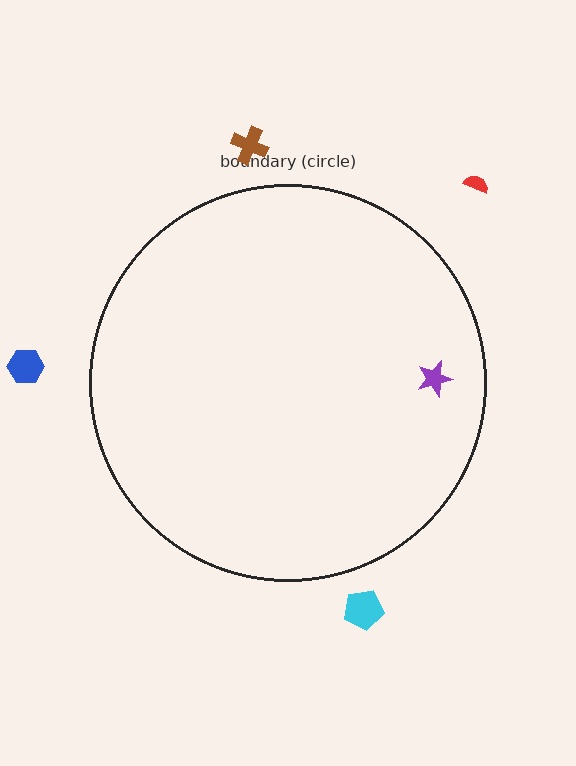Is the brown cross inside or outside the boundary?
Outside.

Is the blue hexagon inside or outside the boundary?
Outside.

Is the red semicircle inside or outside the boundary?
Outside.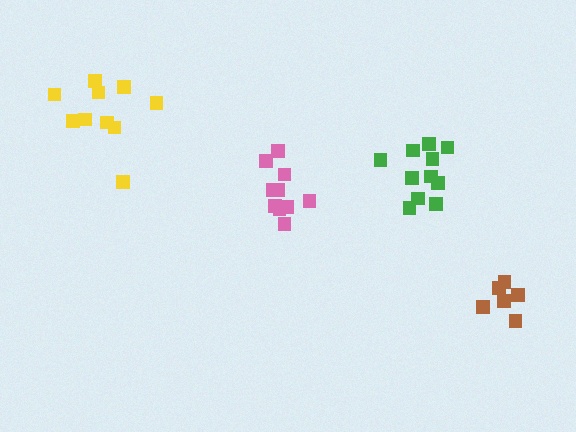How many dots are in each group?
Group 1: 10 dots, Group 2: 6 dots, Group 3: 10 dots, Group 4: 11 dots (37 total).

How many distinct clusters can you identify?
There are 4 distinct clusters.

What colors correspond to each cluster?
The clusters are colored: pink, brown, yellow, green.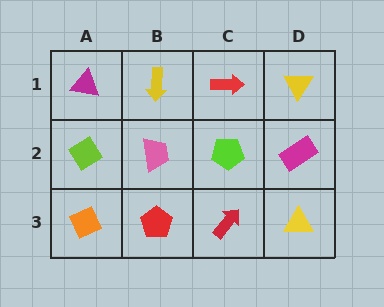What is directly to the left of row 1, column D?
A red arrow.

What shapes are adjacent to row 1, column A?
A lime diamond (row 2, column A), a yellow arrow (row 1, column B).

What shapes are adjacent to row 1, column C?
A lime pentagon (row 2, column C), a yellow arrow (row 1, column B), a yellow triangle (row 1, column D).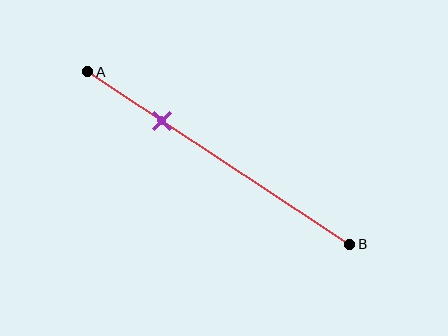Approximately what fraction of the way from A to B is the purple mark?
The purple mark is approximately 30% of the way from A to B.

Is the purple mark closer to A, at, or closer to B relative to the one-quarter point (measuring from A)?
The purple mark is closer to point B than the one-quarter point of segment AB.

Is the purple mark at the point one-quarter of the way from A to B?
No, the mark is at about 30% from A, not at the 25% one-quarter point.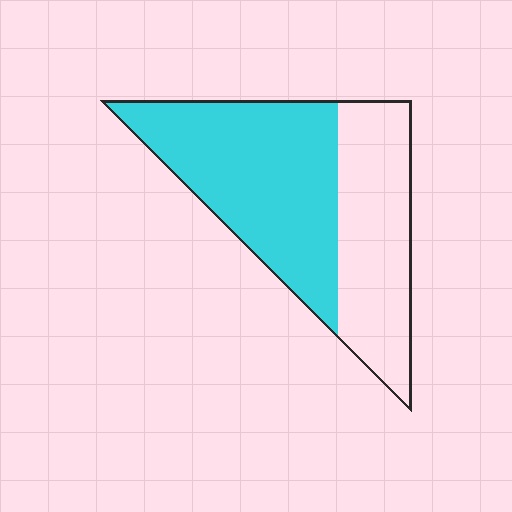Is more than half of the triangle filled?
Yes.